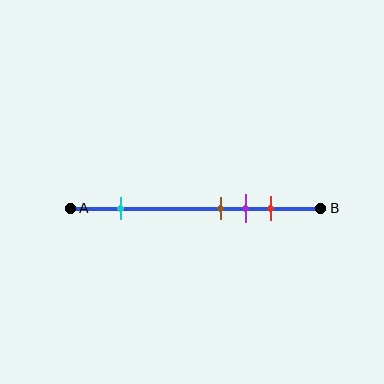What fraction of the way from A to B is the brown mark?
The brown mark is approximately 60% (0.6) of the way from A to B.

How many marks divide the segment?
There are 4 marks dividing the segment.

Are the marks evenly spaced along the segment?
No, the marks are not evenly spaced.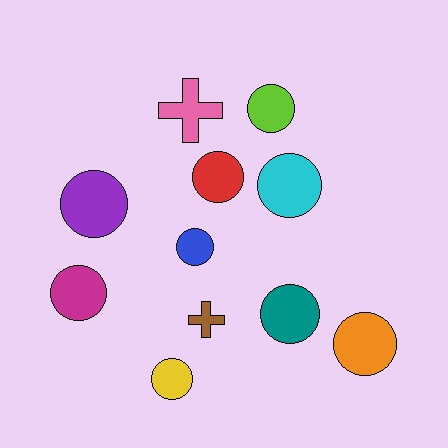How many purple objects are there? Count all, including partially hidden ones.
There is 1 purple object.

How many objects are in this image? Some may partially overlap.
There are 11 objects.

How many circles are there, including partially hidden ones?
There are 9 circles.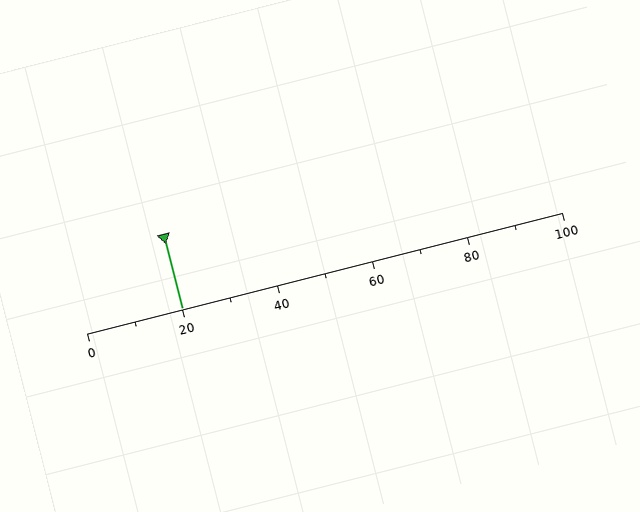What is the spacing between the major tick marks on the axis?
The major ticks are spaced 20 apart.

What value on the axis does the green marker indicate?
The marker indicates approximately 20.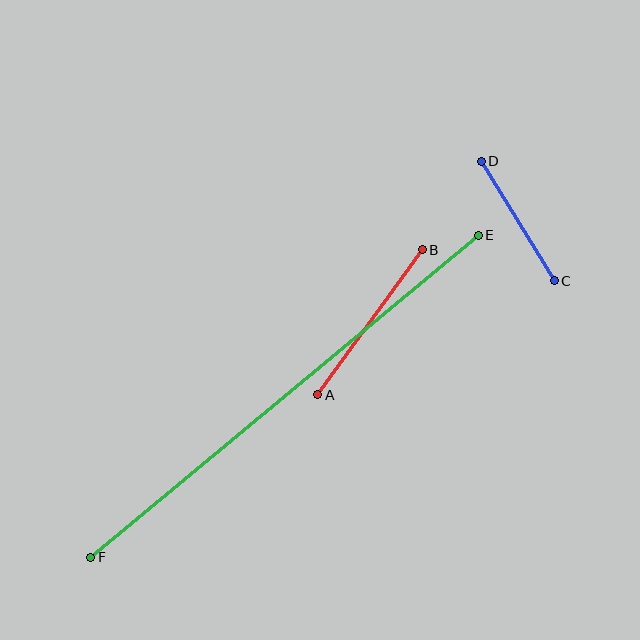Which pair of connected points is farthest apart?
Points E and F are farthest apart.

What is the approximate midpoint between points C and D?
The midpoint is at approximately (518, 221) pixels.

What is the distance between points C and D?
The distance is approximately 140 pixels.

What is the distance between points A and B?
The distance is approximately 179 pixels.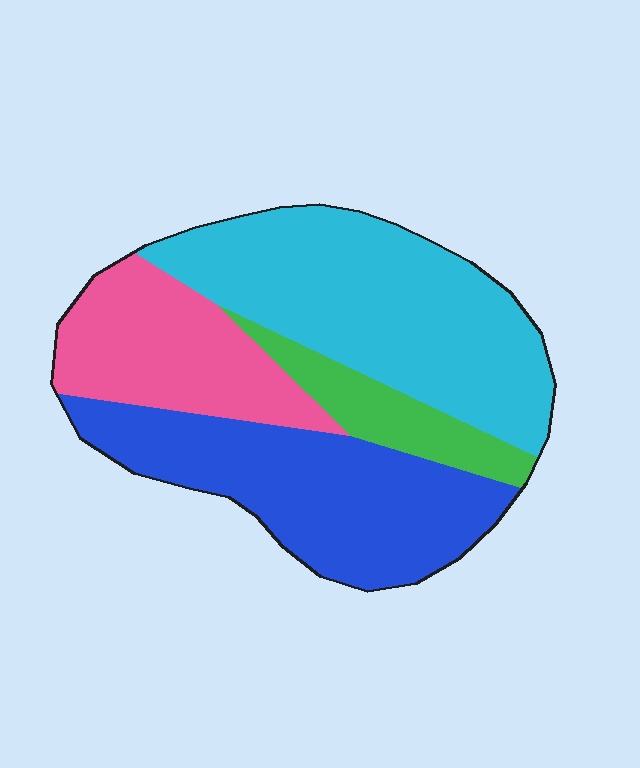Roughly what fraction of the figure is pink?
Pink takes up about one fifth (1/5) of the figure.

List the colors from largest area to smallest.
From largest to smallest: cyan, blue, pink, green.